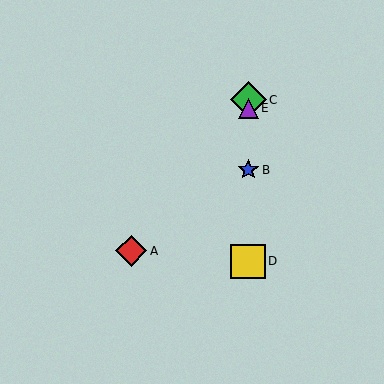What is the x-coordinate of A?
Object A is at x≈131.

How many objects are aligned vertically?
4 objects (B, C, D, E) are aligned vertically.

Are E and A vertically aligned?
No, E is at x≈248 and A is at x≈131.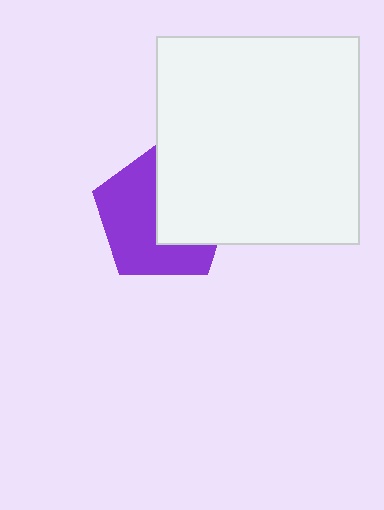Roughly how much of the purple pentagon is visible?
About half of it is visible (roughly 55%).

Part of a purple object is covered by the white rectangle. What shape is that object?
It is a pentagon.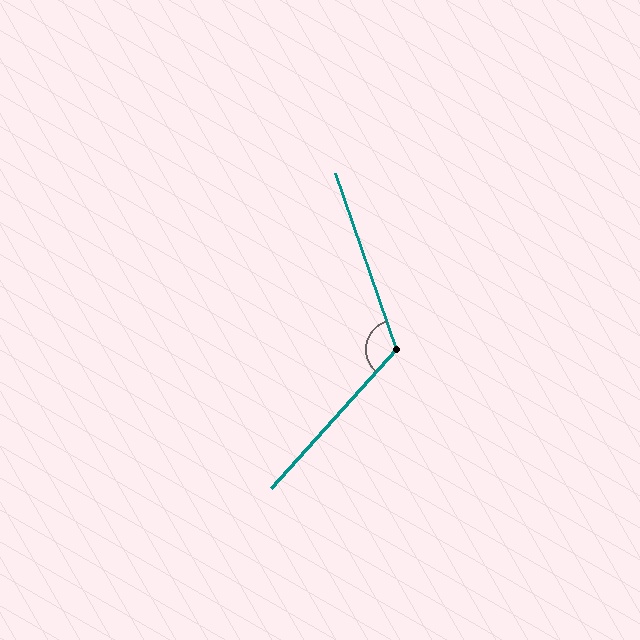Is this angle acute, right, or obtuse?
It is obtuse.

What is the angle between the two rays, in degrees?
Approximately 119 degrees.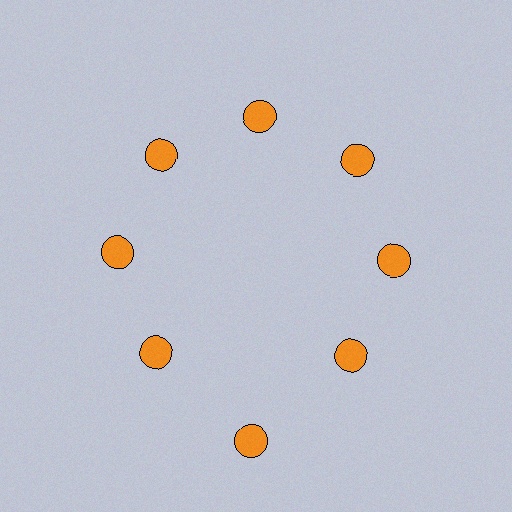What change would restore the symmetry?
The symmetry would be restored by moving it inward, back onto the ring so that all 8 circles sit at equal angles and equal distance from the center.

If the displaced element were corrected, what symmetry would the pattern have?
It would have 8-fold rotational symmetry — the pattern would map onto itself every 45 degrees.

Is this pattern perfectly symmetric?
No. The 8 orange circles are arranged in a ring, but one element near the 6 o'clock position is pushed outward from the center, breaking the 8-fold rotational symmetry.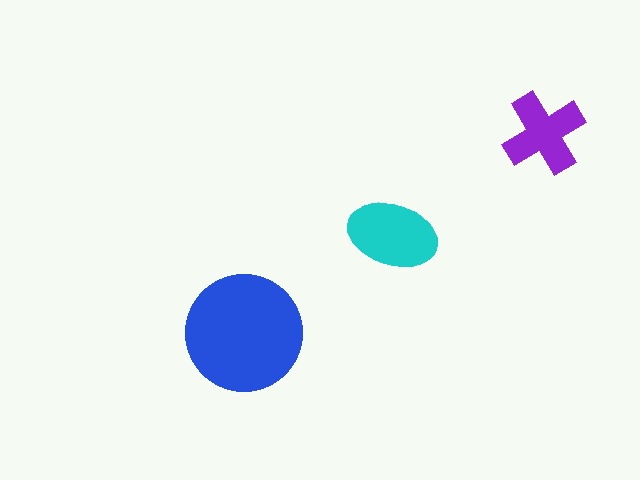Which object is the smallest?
The purple cross.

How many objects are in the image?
There are 3 objects in the image.